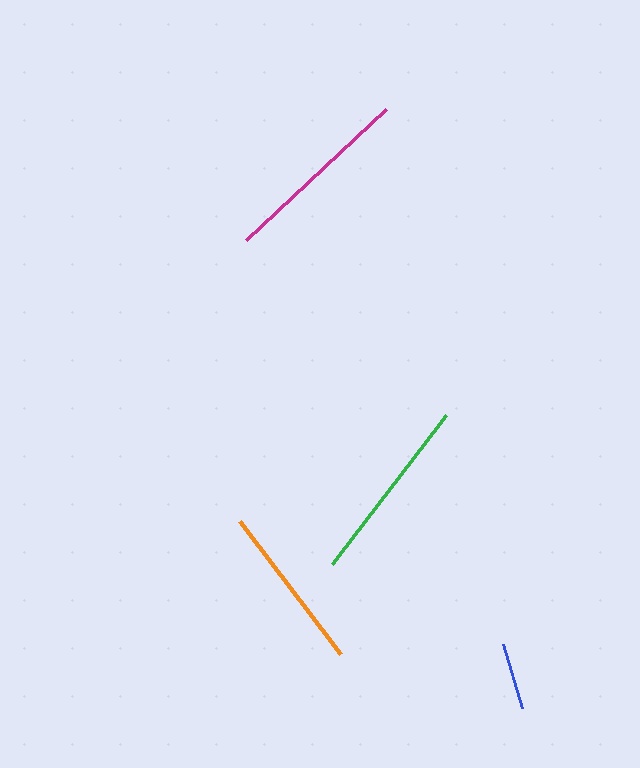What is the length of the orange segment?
The orange segment is approximately 167 pixels long.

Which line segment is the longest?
The magenta line is the longest at approximately 192 pixels.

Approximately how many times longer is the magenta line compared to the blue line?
The magenta line is approximately 2.9 times the length of the blue line.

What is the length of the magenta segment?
The magenta segment is approximately 192 pixels long.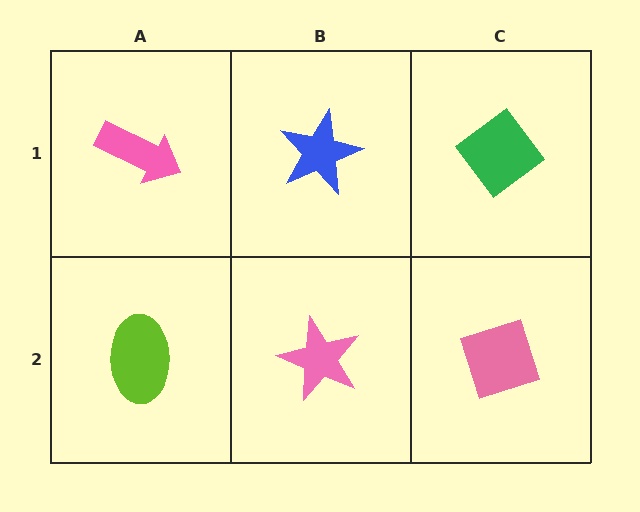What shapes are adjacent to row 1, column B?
A pink star (row 2, column B), a pink arrow (row 1, column A), a green diamond (row 1, column C).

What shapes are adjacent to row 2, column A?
A pink arrow (row 1, column A), a pink star (row 2, column B).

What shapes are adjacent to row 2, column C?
A green diamond (row 1, column C), a pink star (row 2, column B).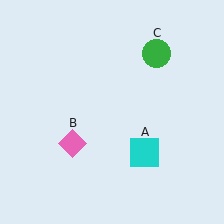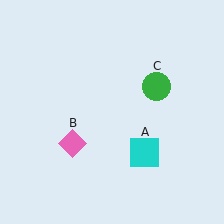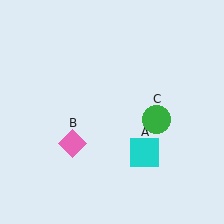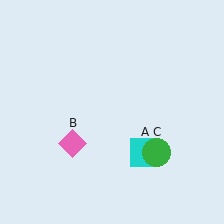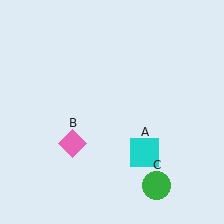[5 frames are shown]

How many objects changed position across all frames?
1 object changed position: green circle (object C).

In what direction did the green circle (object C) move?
The green circle (object C) moved down.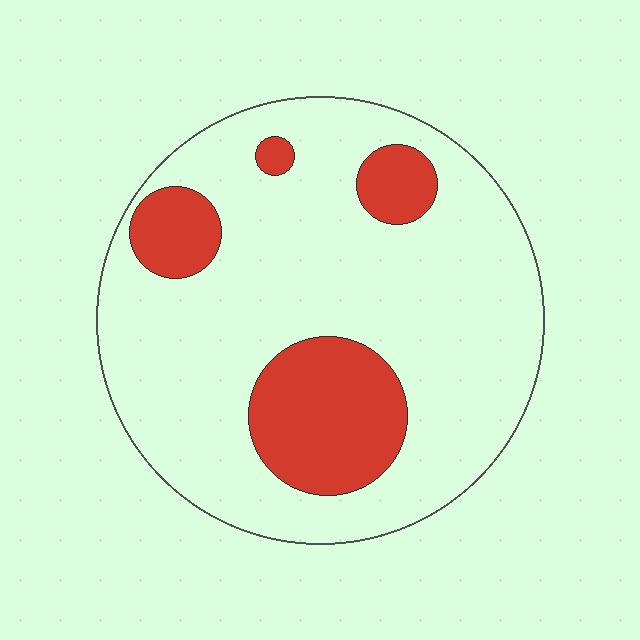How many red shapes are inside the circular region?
4.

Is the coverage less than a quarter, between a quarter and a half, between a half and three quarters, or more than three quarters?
Less than a quarter.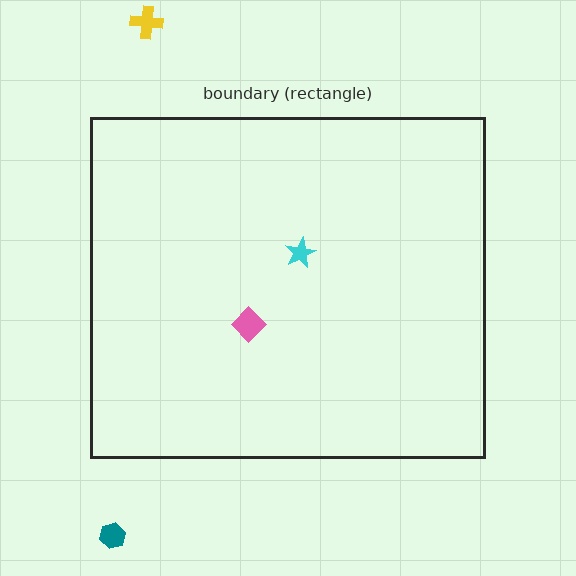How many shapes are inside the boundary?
2 inside, 2 outside.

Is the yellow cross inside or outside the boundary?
Outside.